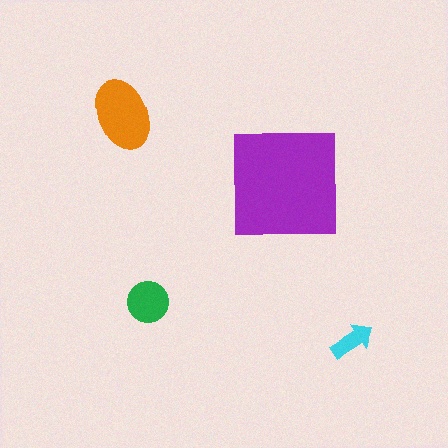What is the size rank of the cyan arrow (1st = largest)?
4th.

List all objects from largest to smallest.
The purple square, the orange ellipse, the green circle, the cyan arrow.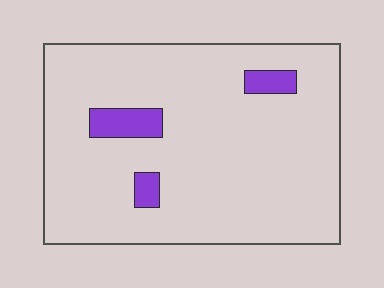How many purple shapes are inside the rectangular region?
3.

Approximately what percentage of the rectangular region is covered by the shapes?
Approximately 5%.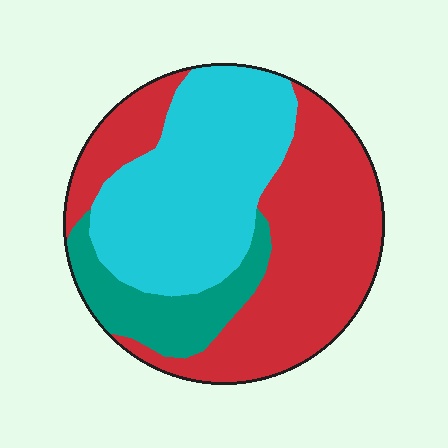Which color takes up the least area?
Teal, at roughly 15%.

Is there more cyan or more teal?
Cyan.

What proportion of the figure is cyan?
Cyan covers 39% of the figure.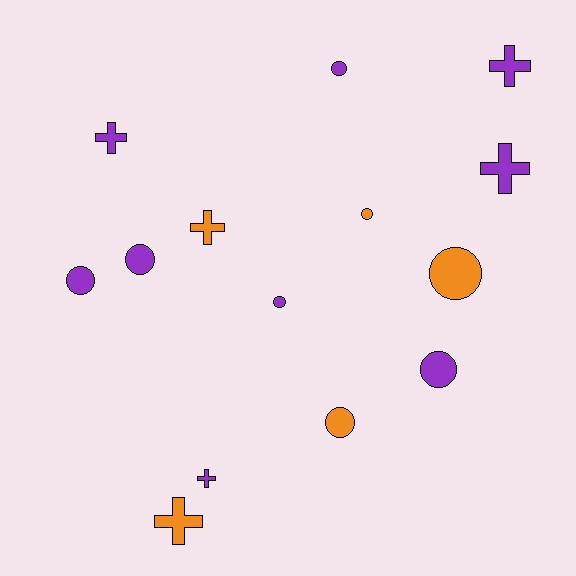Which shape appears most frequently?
Circle, with 8 objects.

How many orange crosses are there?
There are 2 orange crosses.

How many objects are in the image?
There are 14 objects.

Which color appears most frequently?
Purple, with 9 objects.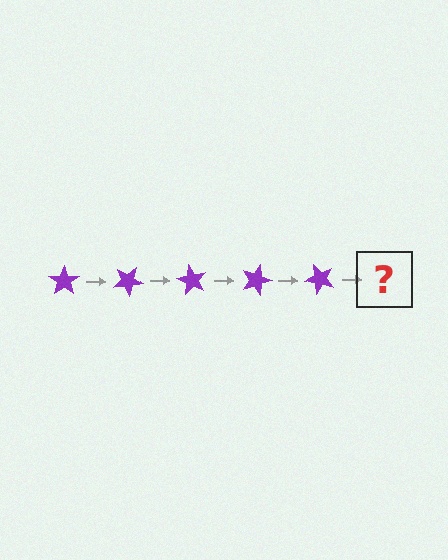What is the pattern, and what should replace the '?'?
The pattern is that the star rotates 30 degrees each step. The '?' should be a purple star rotated 150 degrees.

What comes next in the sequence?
The next element should be a purple star rotated 150 degrees.